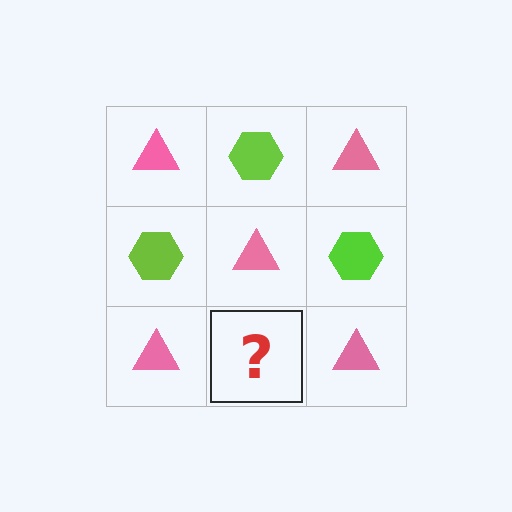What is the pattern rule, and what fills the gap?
The rule is that it alternates pink triangle and lime hexagon in a checkerboard pattern. The gap should be filled with a lime hexagon.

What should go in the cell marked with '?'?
The missing cell should contain a lime hexagon.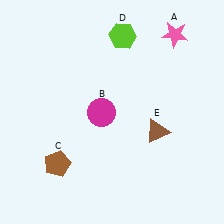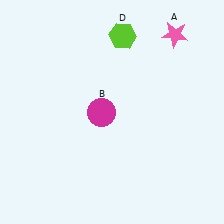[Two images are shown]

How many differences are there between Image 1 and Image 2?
There are 2 differences between the two images.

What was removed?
The brown triangle (E), the brown pentagon (C) were removed in Image 2.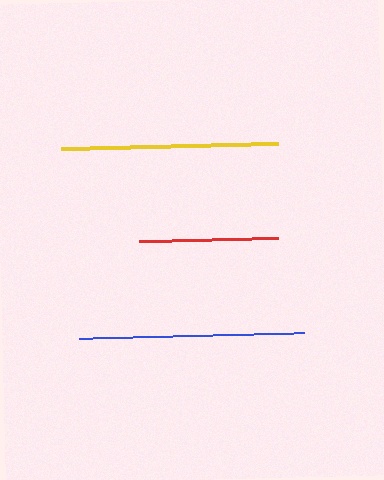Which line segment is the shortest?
The red line is the shortest at approximately 139 pixels.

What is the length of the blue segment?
The blue segment is approximately 225 pixels long.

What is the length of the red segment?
The red segment is approximately 139 pixels long.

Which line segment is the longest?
The blue line is the longest at approximately 225 pixels.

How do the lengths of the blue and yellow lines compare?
The blue and yellow lines are approximately the same length.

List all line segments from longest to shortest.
From longest to shortest: blue, yellow, red.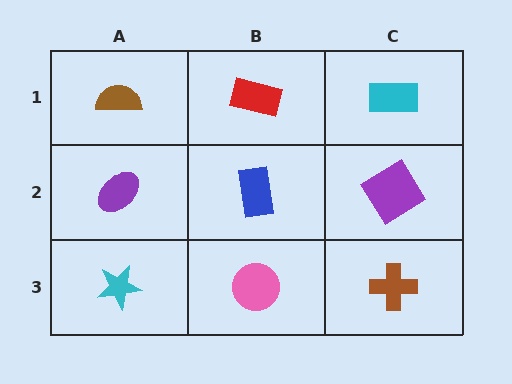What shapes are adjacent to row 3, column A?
A purple ellipse (row 2, column A), a pink circle (row 3, column B).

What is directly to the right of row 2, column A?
A blue rectangle.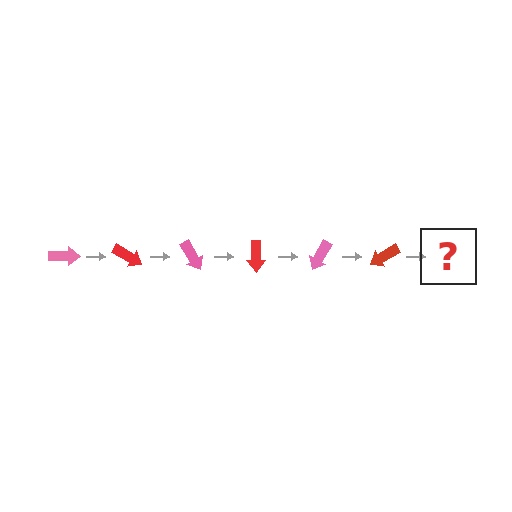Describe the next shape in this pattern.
It should be a pink arrow, rotated 180 degrees from the start.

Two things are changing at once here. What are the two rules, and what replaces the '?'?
The two rules are that it rotates 30 degrees each step and the color cycles through pink and red. The '?' should be a pink arrow, rotated 180 degrees from the start.